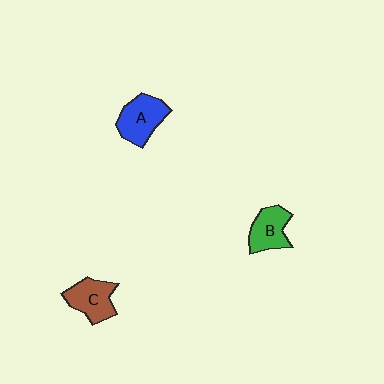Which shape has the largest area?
Shape A (blue).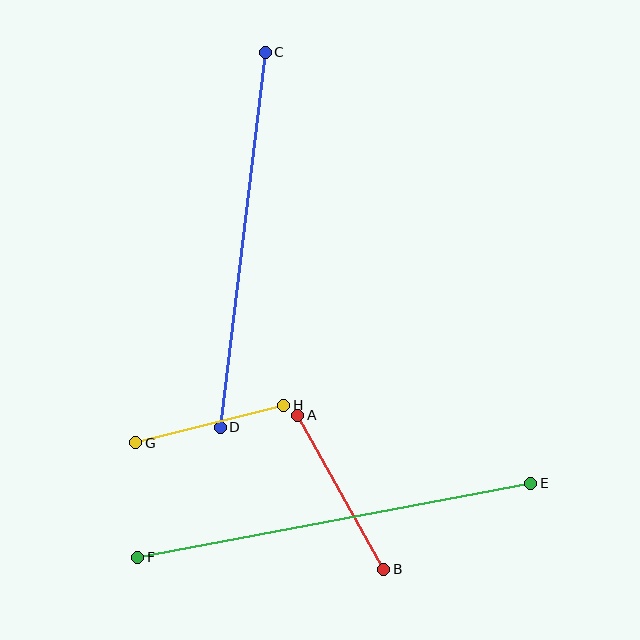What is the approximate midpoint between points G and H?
The midpoint is at approximately (210, 424) pixels.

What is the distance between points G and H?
The distance is approximately 152 pixels.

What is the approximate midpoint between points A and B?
The midpoint is at approximately (341, 492) pixels.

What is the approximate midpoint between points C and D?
The midpoint is at approximately (243, 240) pixels.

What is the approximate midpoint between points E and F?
The midpoint is at approximately (334, 520) pixels.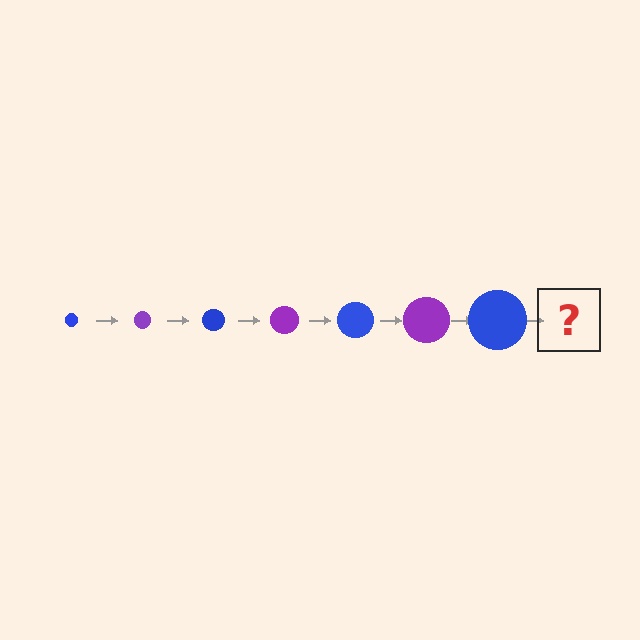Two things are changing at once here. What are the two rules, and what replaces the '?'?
The two rules are that the circle grows larger each step and the color cycles through blue and purple. The '?' should be a purple circle, larger than the previous one.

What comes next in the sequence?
The next element should be a purple circle, larger than the previous one.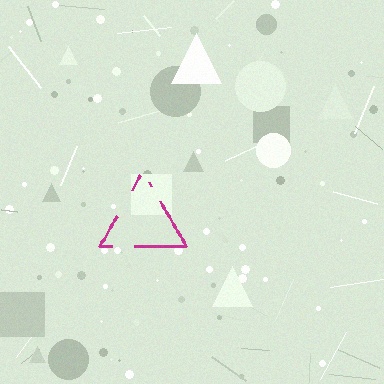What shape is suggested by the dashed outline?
The dashed outline suggests a triangle.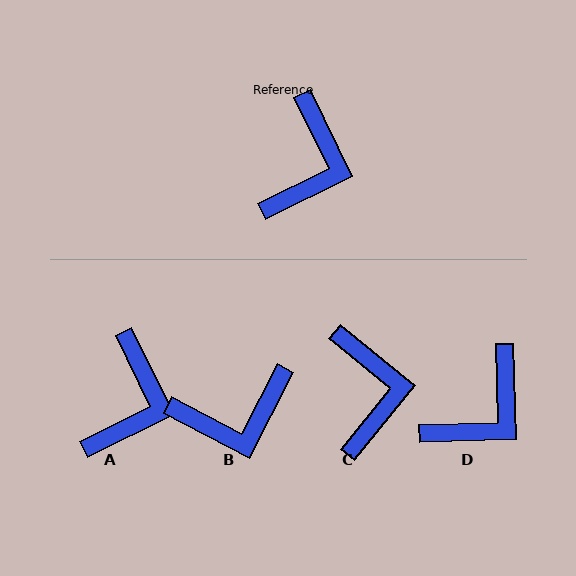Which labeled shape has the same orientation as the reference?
A.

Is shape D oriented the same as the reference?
No, it is off by about 25 degrees.